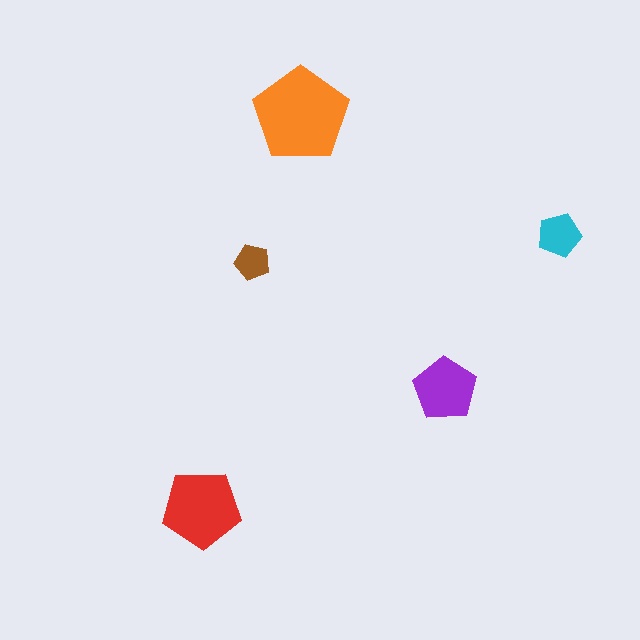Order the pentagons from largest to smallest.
the orange one, the red one, the purple one, the cyan one, the brown one.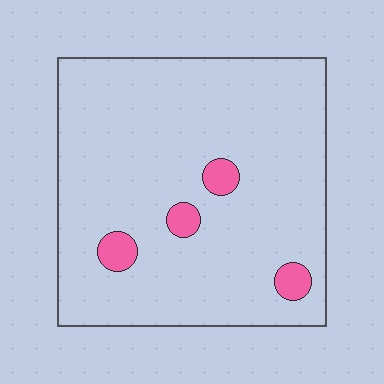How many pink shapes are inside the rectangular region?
4.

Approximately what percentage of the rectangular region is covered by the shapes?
Approximately 5%.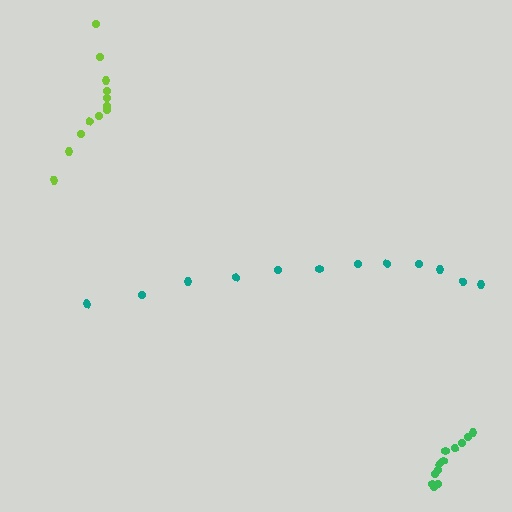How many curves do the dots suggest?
There are 3 distinct paths.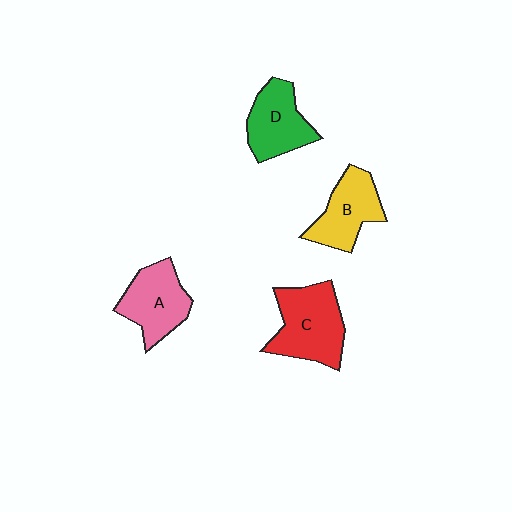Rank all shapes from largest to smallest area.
From largest to smallest: C (red), A (pink), D (green), B (yellow).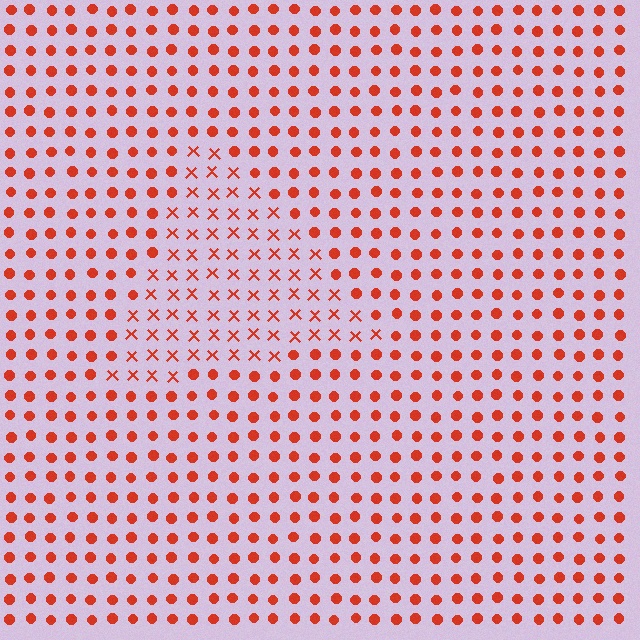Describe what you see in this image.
The image is filled with small red elements arranged in a uniform grid. A triangle-shaped region contains X marks, while the surrounding area contains circles. The boundary is defined purely by the change in element shape.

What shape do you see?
I see a triangle.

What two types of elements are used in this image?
The image uses X marks inside the triangle region and circles outside it.